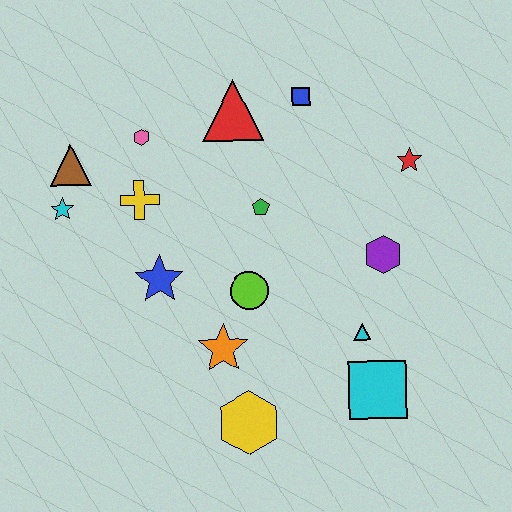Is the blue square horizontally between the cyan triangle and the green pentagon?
Yes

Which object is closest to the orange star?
The lime circle is closest to the orange star.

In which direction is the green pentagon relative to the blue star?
The green pentagon is to the right of the blue star.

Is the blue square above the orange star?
Yes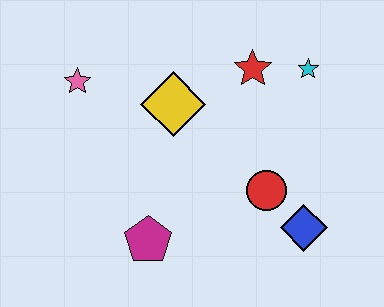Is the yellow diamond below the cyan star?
Yes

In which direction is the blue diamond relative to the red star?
The blue diamond is below the red star.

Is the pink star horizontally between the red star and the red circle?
No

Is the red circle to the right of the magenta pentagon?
Yes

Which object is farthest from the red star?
The magenta pentagon is farthest from the red star.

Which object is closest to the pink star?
The yellow diamond is closest to the pink star.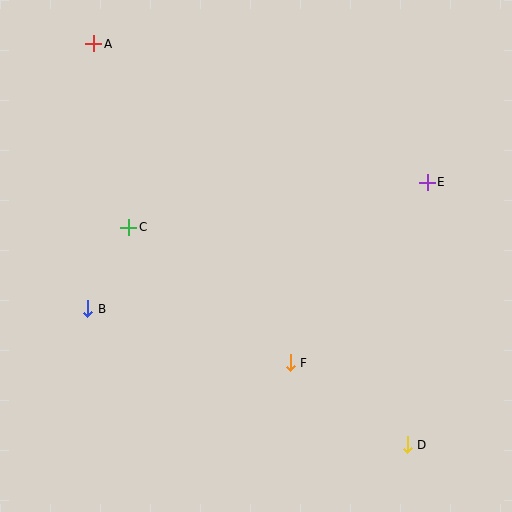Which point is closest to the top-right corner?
Point E is closest to the top-right corner.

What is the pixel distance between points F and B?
The distance between F and B is 210 pixels.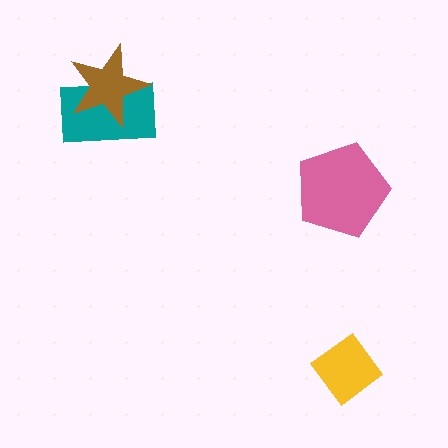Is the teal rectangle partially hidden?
Yes, it is partially covered by another shape.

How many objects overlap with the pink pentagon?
0 objects overlap with the pink pentagon.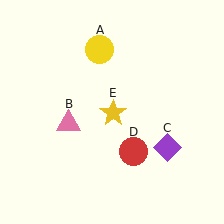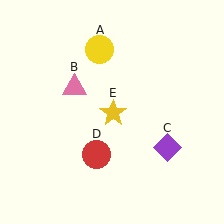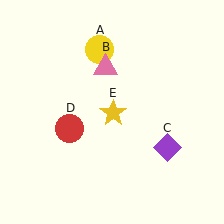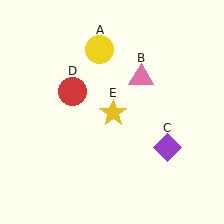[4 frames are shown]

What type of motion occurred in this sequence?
The pink triangle (object B), red circle (object D) rotated clockwise around the center of the scene.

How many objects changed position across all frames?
2 objects changed position: pink triangle (object B), red circle (object D).